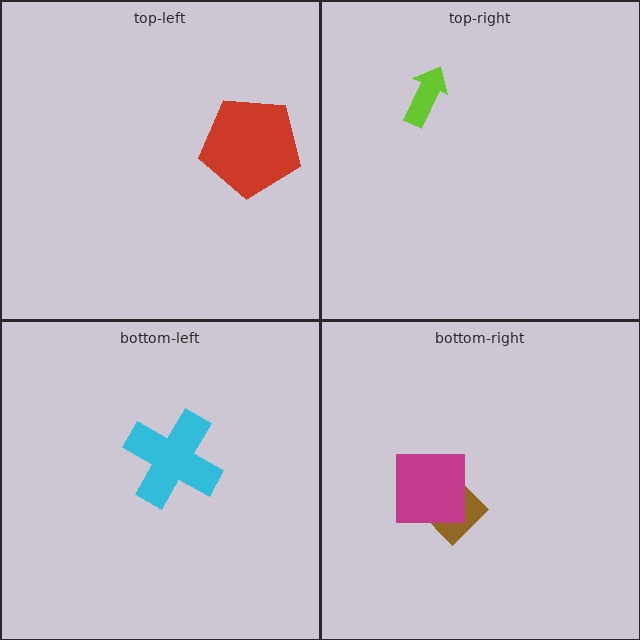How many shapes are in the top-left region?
1.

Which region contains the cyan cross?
The bottom-left region.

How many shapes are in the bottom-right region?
2.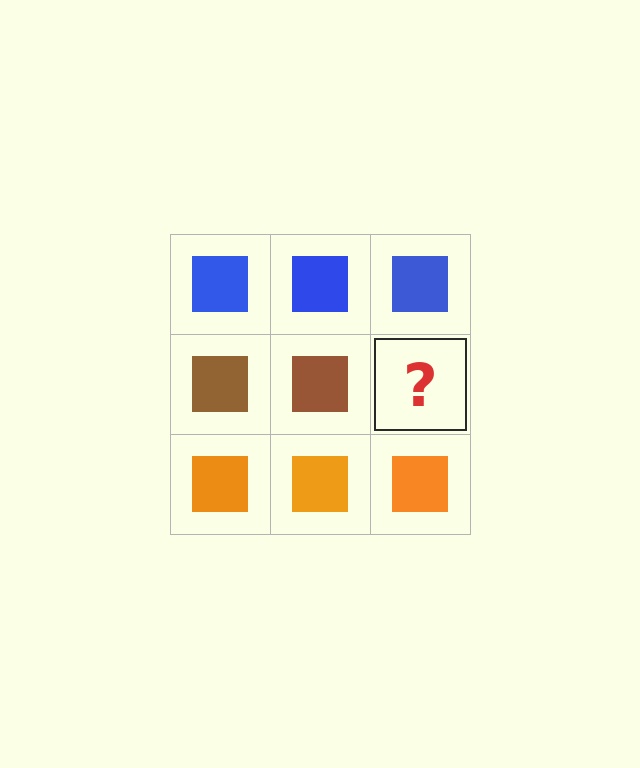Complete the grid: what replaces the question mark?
The question mark should be replaced with a brown square.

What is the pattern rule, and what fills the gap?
The rule is that each row has a consistent color. The gap should be filled with a brown square.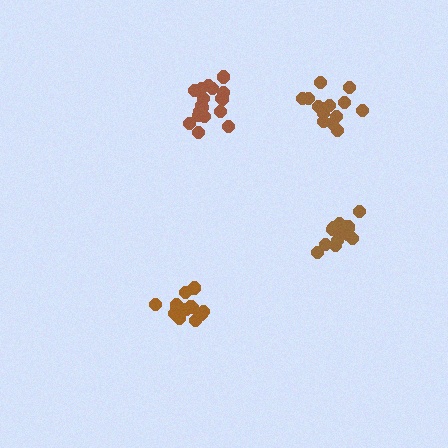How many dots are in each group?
Group 1: 16 dots, Group 2: 17 dots, Group 3: 18 dots, Group 4: 14 dots (65 total).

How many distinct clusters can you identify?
There are 4 distinct clusters.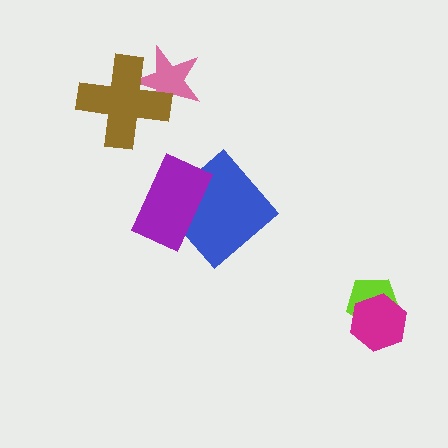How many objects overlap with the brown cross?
1 object overlaps with the brown cross.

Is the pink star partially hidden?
Yes, it is partially covered by another shape.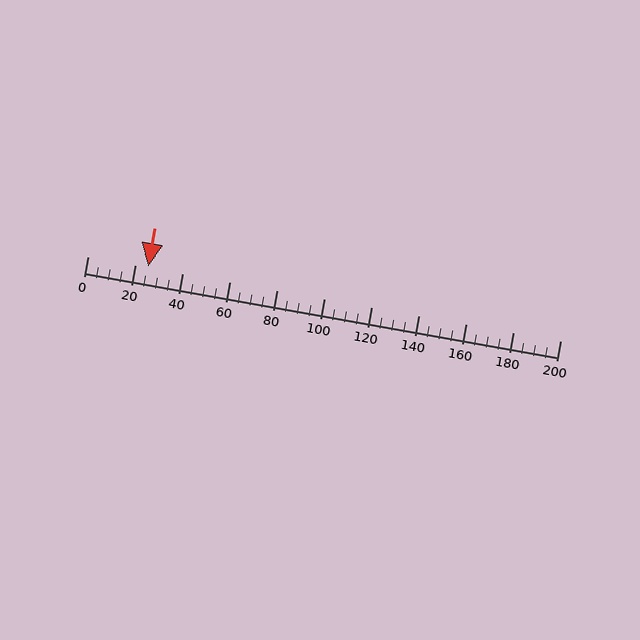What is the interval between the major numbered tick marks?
The major tick marks are spaced 20 units apart.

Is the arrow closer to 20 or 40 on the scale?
The arrow is closer to 20.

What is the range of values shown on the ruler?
The ruler shows values from 0 to 200.